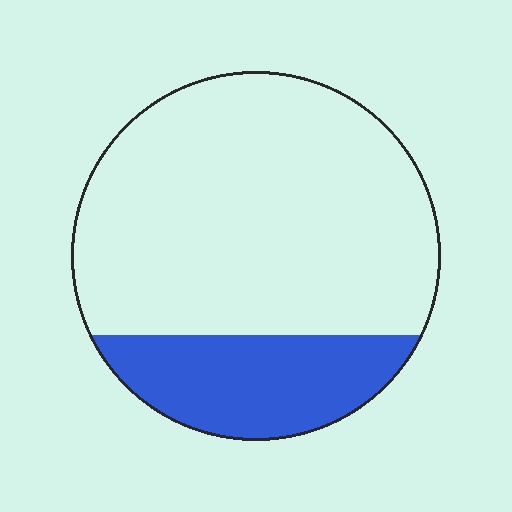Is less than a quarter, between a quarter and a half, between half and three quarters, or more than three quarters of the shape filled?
Less than a quarter.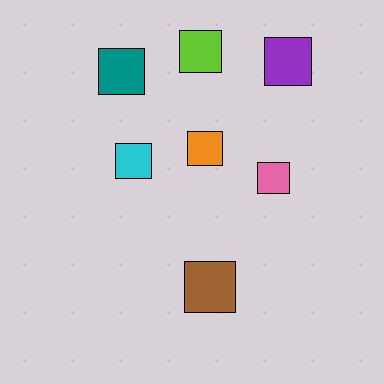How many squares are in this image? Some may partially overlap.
There are 7 squares.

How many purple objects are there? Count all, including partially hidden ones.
There is 1 purple object.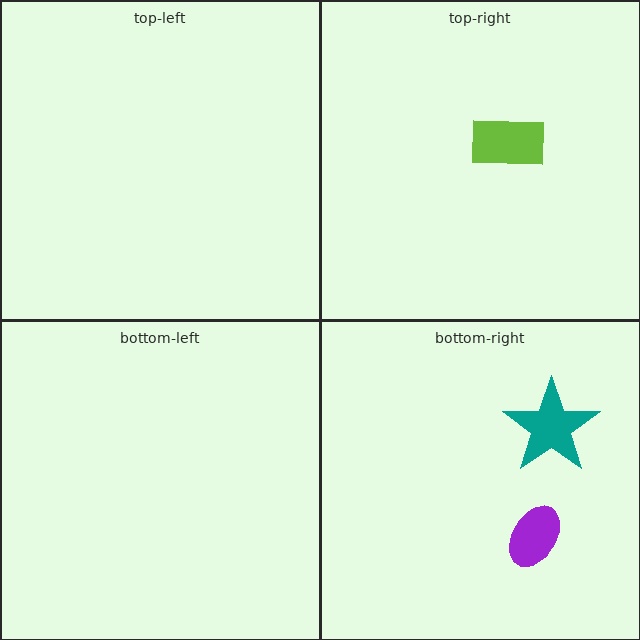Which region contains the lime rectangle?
The top-right region.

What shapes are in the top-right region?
The lime rectangle.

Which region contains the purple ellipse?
The bottom-right region.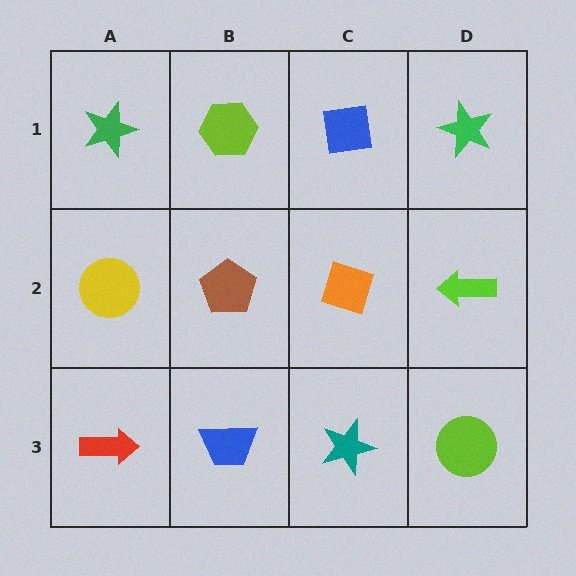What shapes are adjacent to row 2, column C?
A blue square (row 1, column C), a teal star (row 3, column C), a brown pentagon (row 2, column B), a lime arrow (row 2, column D).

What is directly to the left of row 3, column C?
A blue trapezoid.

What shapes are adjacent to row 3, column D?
A lime arrow (row 2, column D), a teal star (row 3, column C).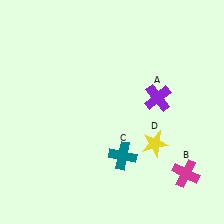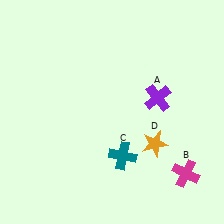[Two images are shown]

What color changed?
The star (D) changed from yellow in Image 1 to orange in Image 2.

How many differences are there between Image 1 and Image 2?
There is 1 difference between the two images.